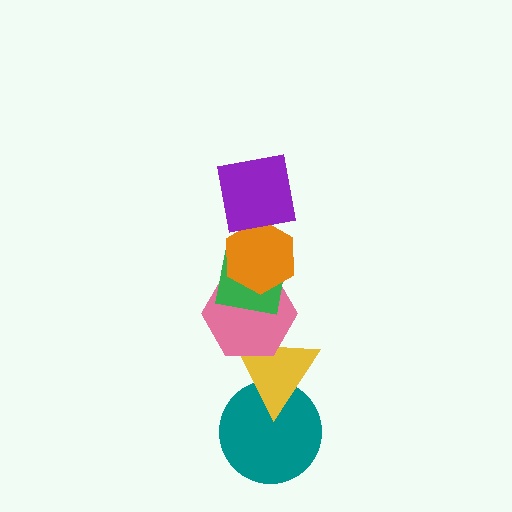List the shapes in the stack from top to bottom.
From top to bottom: the purple square, the orange hexagon, the green square, the pink hexagon, the yellow triangle, the teal circle.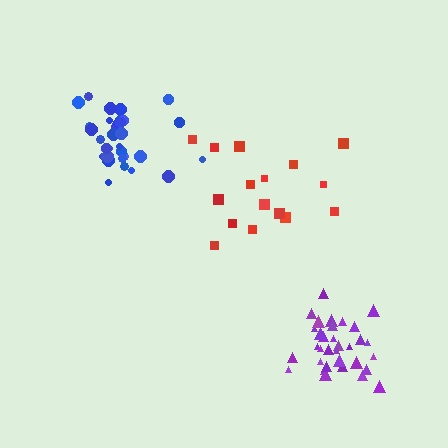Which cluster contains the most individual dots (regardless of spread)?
Purple (33).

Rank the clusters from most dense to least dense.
purple, blue, red.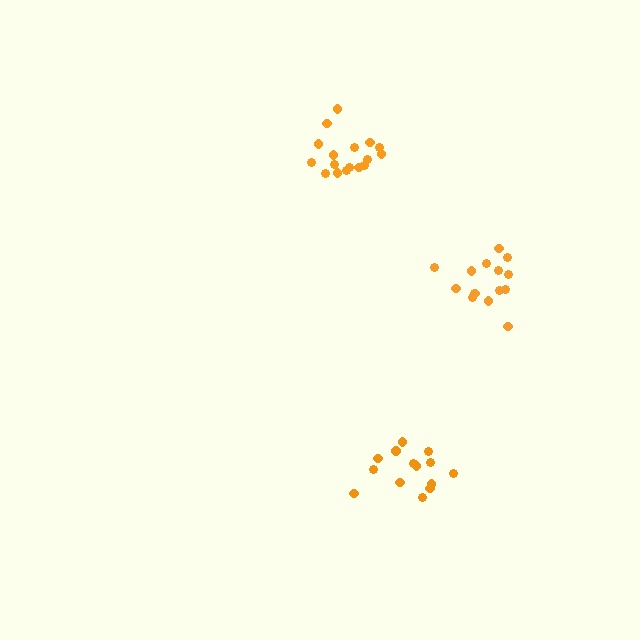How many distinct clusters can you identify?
There are 3 distinct clusters.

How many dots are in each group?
Group 1: 17 dots, Group 2: 15 dots, Group 3: 14 dots (46 total).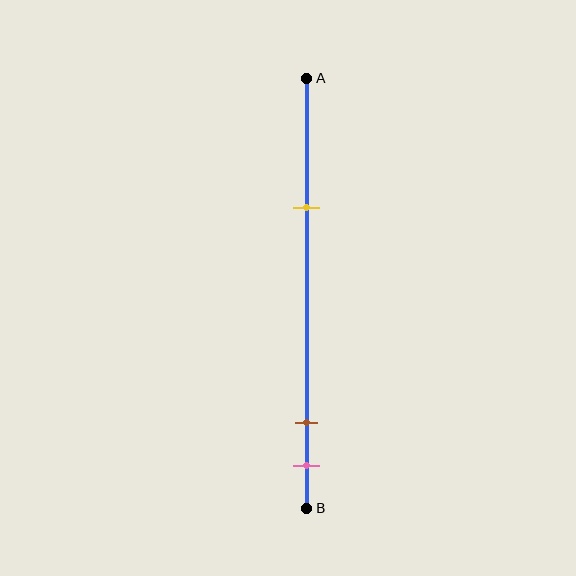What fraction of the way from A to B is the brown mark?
The brown mark is approximately 80% (0.8) of the way from A to B.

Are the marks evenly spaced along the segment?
No, the marks are not evenly spaced.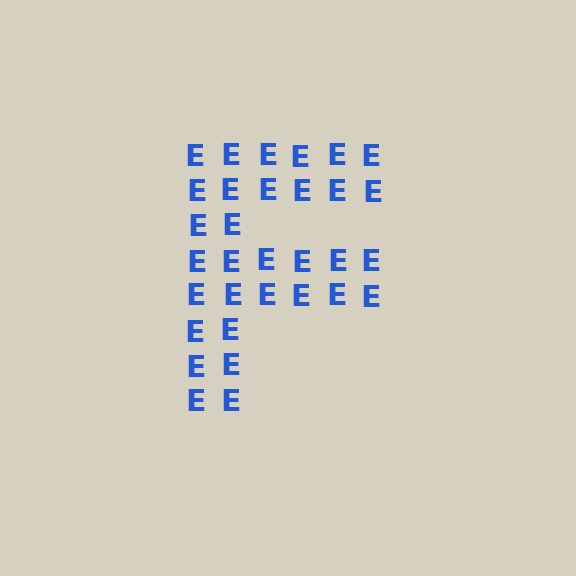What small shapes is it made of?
It is made of small letter E's.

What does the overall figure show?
The overall figure shows the letter F.